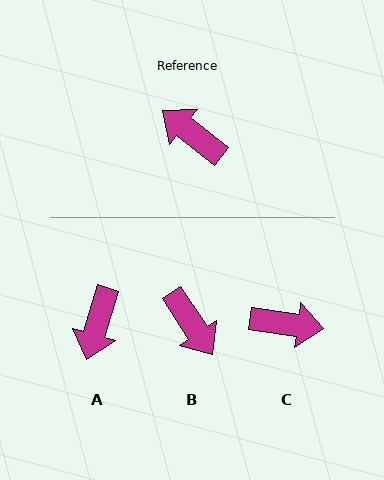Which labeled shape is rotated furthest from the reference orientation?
B, about 162 degrees away.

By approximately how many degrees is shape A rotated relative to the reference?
Approximately 112 degrees counter-clockwise.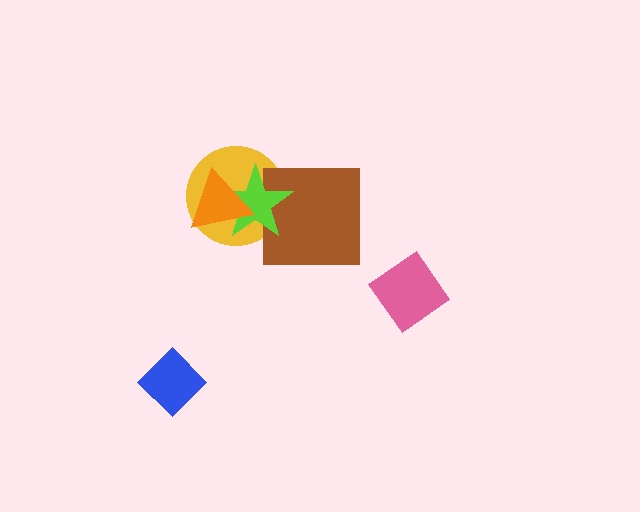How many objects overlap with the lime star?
3 objects overlap with the lime star.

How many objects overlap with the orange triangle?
2 objects overlap with the orange triangle.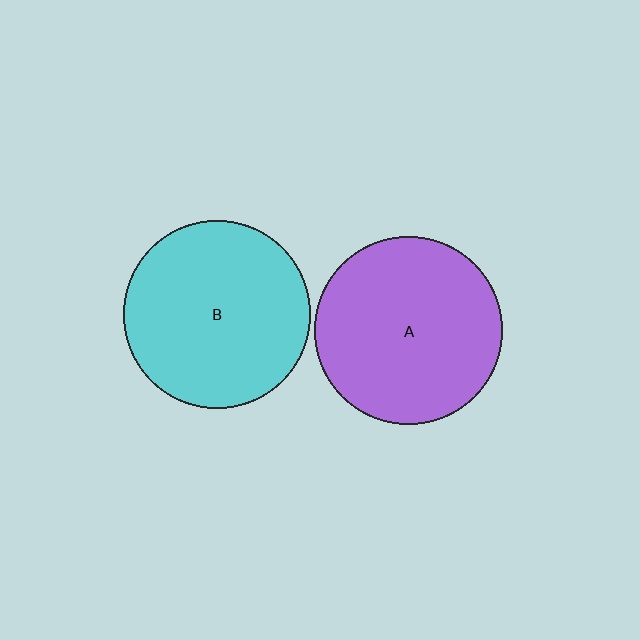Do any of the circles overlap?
No, none of the circles overlap.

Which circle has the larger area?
Circle A (purple).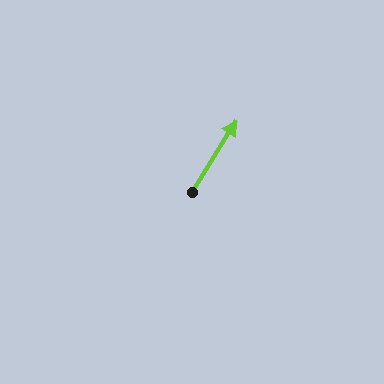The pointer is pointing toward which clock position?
Roughly 1 o'clock.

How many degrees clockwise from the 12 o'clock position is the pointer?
Approximately 32 degrees.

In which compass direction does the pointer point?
Northeast.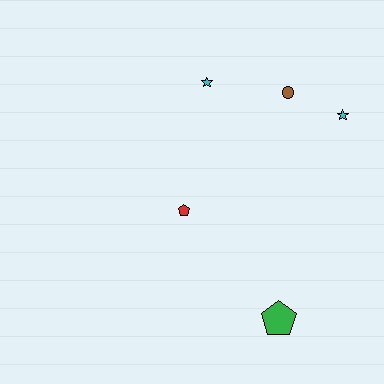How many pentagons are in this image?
There are 2 pentagons.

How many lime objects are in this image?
There are no lime objects.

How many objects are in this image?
There are 5 objects.